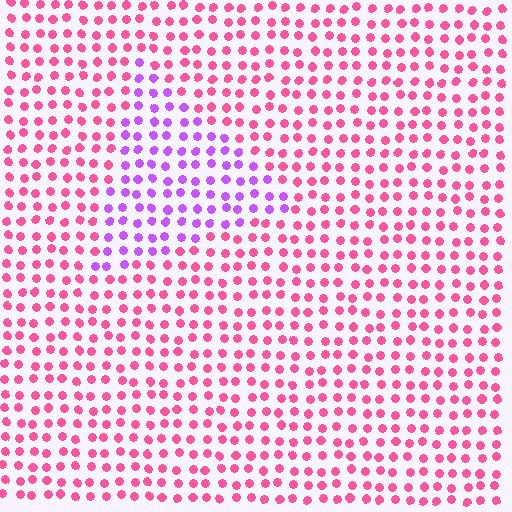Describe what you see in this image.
The image is filled with small pink elements in a uniform arrangement. A triangle-shaped region is visible where the elements are tinted to a slightly different hue, forming a subtle color boundary.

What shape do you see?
I see a triangle.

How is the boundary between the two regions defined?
The boundary is defined purely by a slight shift in hue (about 51 degrees). Spacing, size, and orientation are identical on both sides.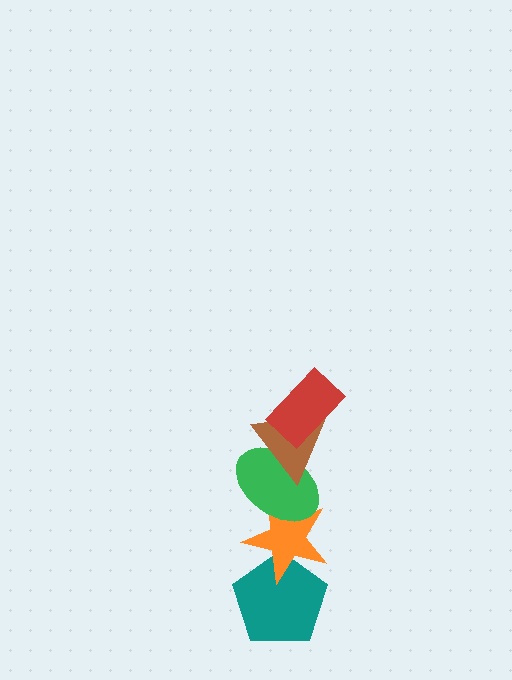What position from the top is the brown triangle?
The brown triangle is 2nd from the top.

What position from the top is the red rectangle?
The red rectangle is 1st from the top.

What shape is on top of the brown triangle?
The red rectangle is on top of the brown triangle.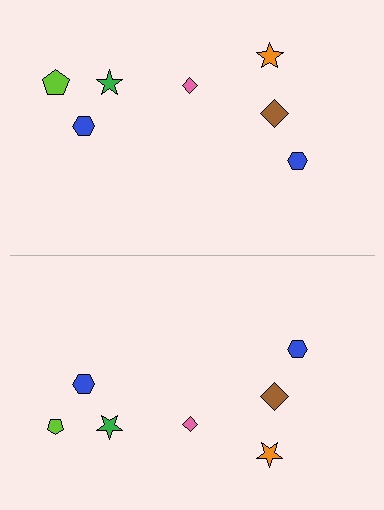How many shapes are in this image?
There are 14 shapes in this image.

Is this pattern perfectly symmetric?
No, the pattern is not perfectly symmetric. The lime pentagon on the bottom side has a different size than its mirror counterpart.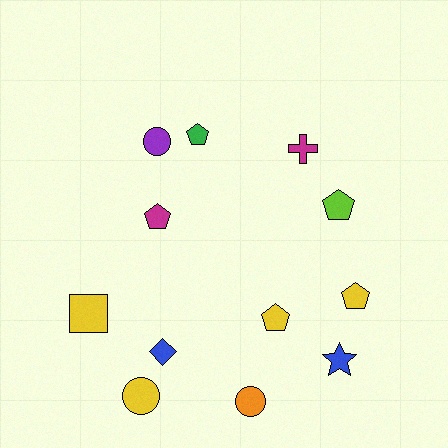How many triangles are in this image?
There are no triangles.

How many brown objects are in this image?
There are no brown objects.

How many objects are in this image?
There are 12 objects.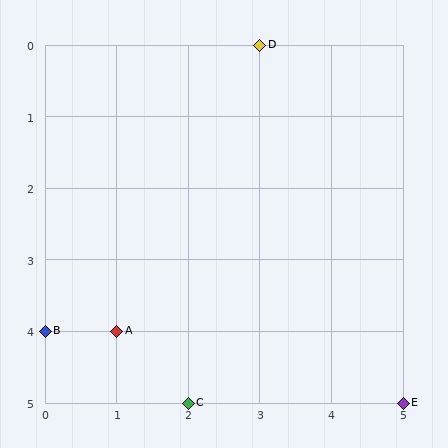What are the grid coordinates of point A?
Point A is at grid coordinates (1, 4).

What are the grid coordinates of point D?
Point D is at grid coordinates (3, 0).